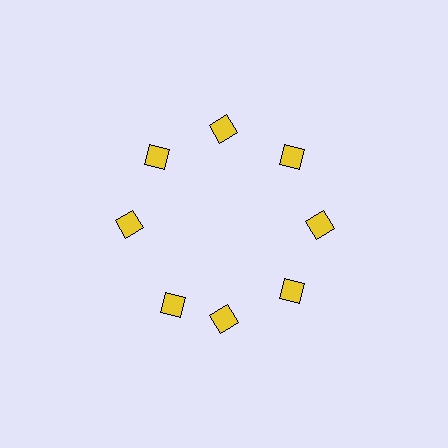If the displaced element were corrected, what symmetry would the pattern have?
It would have 8-fold rotational symmetry — the pattern would map onto itself every 45 degrees.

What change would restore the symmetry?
The symmetry would be restored by rotating it back into even spacing with its neighbors so that all 8 squares sit at equal angles and equal distance from the center.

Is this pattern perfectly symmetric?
No. The 8 yellow squares are arranged in a ring, but one element near the 8 o'clock position is rotated out of alignment along the ring, breaking the 8-fold rotational symmetry.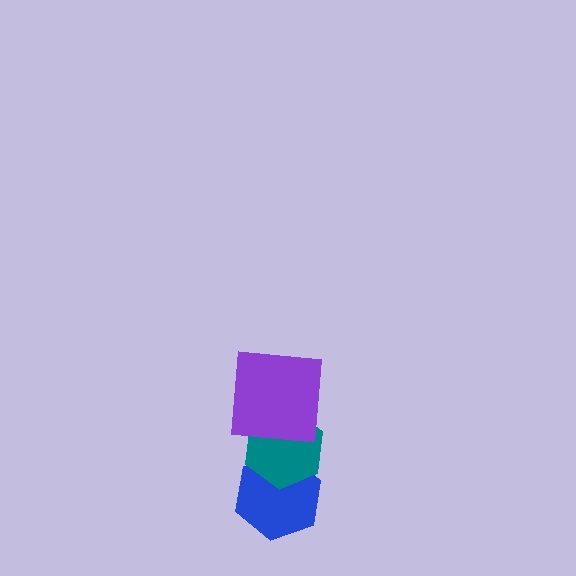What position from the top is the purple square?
The purple square is 1st from the top.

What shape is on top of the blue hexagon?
The teal hexagon is on top of the blue hexagon.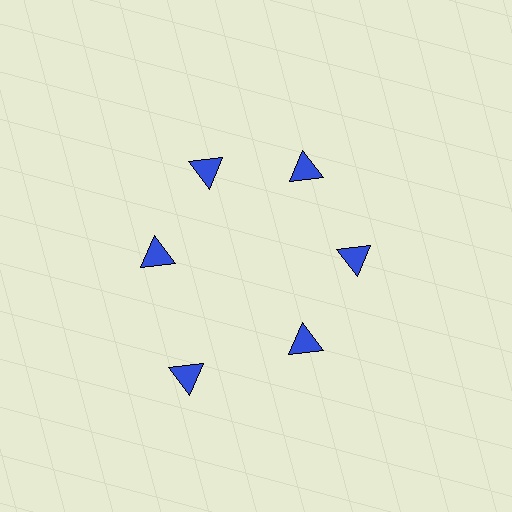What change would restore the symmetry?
The symmetry would be restored by moving it inward, back onto the ring so that all 6 triangles sit at equal angles and equal distance from the center.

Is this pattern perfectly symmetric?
No. The 6 blue triangles are arranged in a ring, but one element near the 7 o'clock position is pushed outward from the center, breaking the 6-fold rotational symmetry.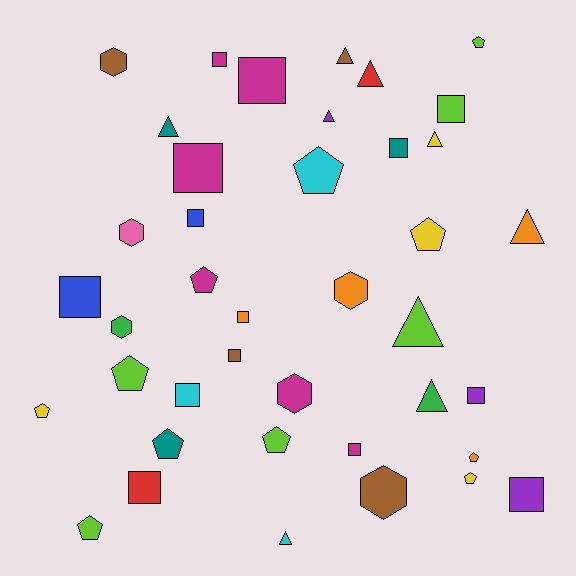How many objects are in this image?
There are 40 objects.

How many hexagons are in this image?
There are 6 hexagons.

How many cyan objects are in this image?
There are 3 cyan objects.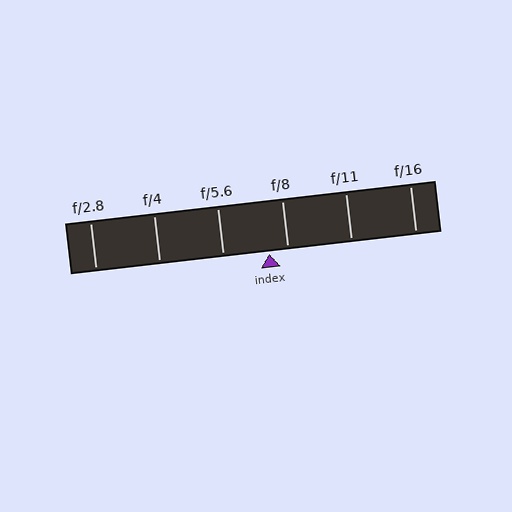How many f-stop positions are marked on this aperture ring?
There are 6 f-stop positions marked.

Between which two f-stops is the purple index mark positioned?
The index mark is between f/5.6 and f/8.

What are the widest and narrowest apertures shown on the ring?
The widest aperture shown is f/2.8 and the narrowest is f/16.